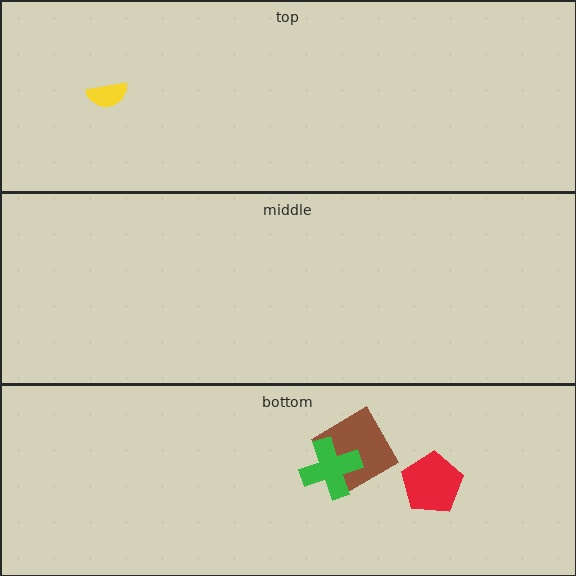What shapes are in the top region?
The yellow semicircle.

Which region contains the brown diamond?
The bottom region.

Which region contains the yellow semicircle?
The top region.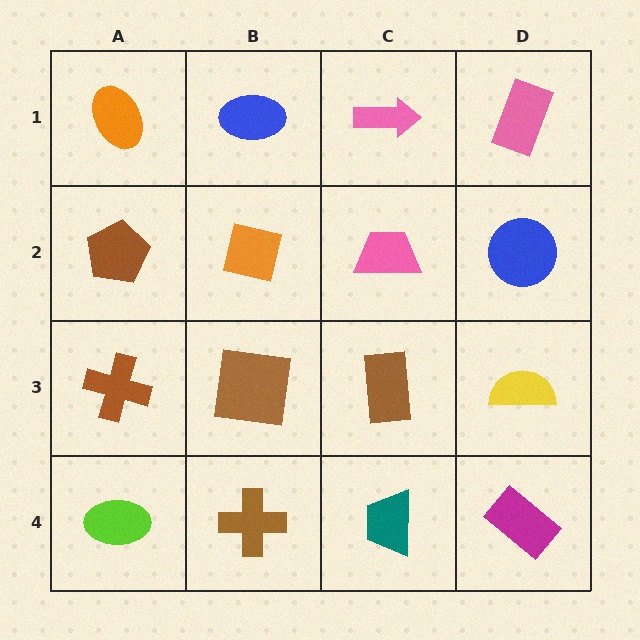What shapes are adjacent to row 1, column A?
A brown pentagon (row 2, column A), a blue ellipse (row 1, column B).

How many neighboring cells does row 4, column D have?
2.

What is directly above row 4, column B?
A brown square.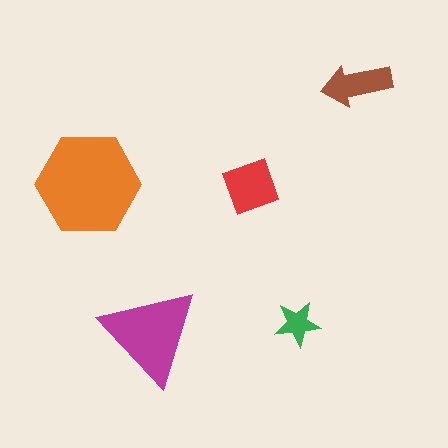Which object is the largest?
The orange hexagon.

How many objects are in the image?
There are 5 objects in the image.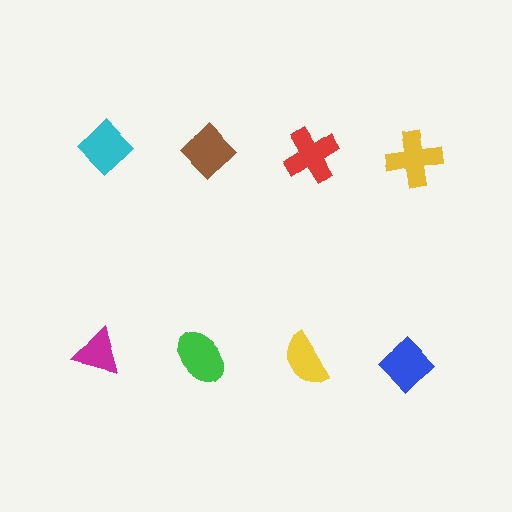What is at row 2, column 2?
A green ellipse.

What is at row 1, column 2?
A brown diamond.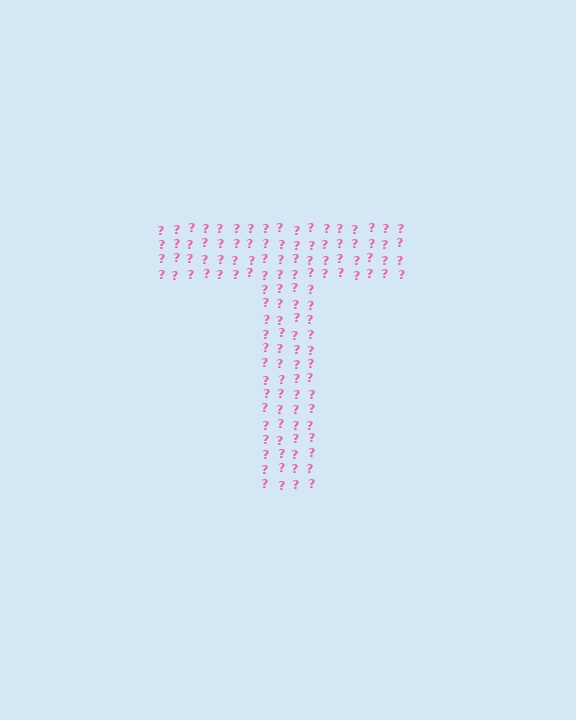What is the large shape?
The large shape is the letter T.